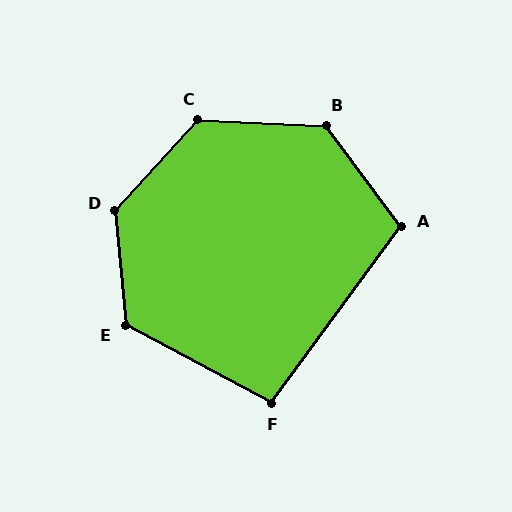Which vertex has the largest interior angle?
D, at approximately 133 degrees.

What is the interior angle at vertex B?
Approximately 129 degrees (obtuse).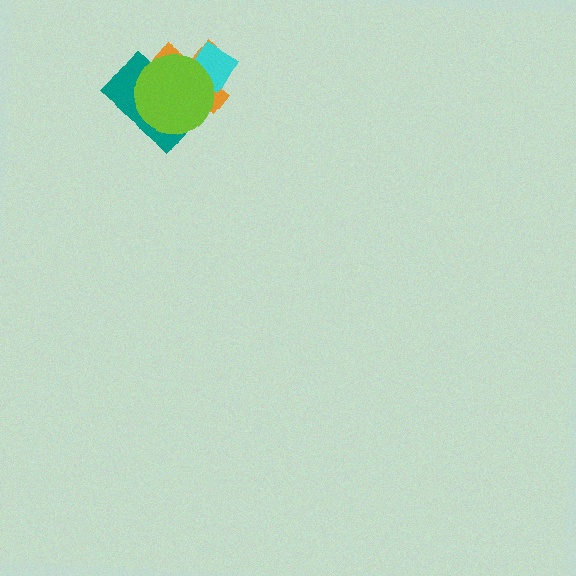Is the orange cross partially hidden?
Yes, it is partially covered by another shape.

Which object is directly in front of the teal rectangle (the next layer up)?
The orange cross is directly in front of the teal rectangle.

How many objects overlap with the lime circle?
3 objects overlap with the lime circle.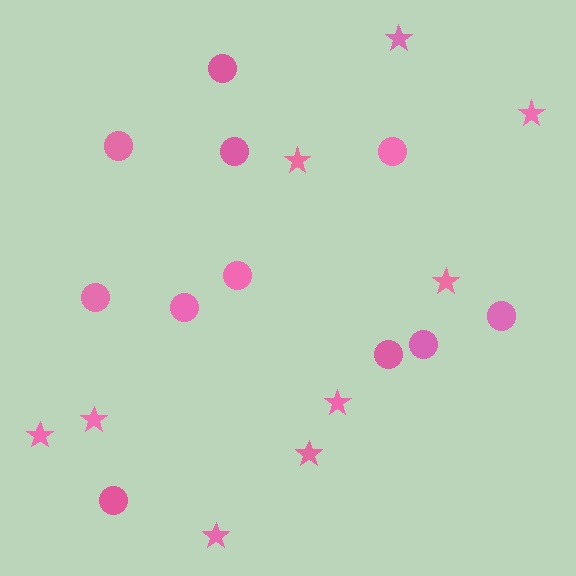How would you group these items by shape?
There are 2 groups: one group of stars (9) and one group of circles (11).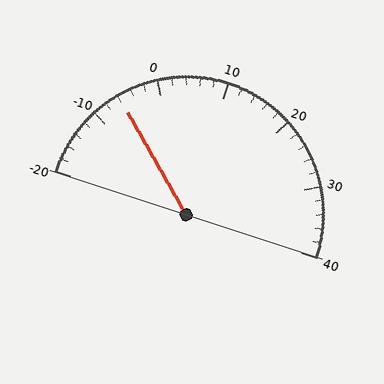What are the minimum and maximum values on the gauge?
The gauge ranges from -20 to 40.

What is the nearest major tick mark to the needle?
The nearest major tick mark is -10.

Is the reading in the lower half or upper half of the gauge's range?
The reading is in the lower half of the range (-20 to 40).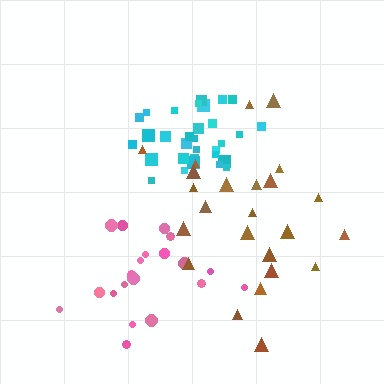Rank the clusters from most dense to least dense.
cyan, pink, brown.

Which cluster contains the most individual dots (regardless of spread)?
Cyan (32).